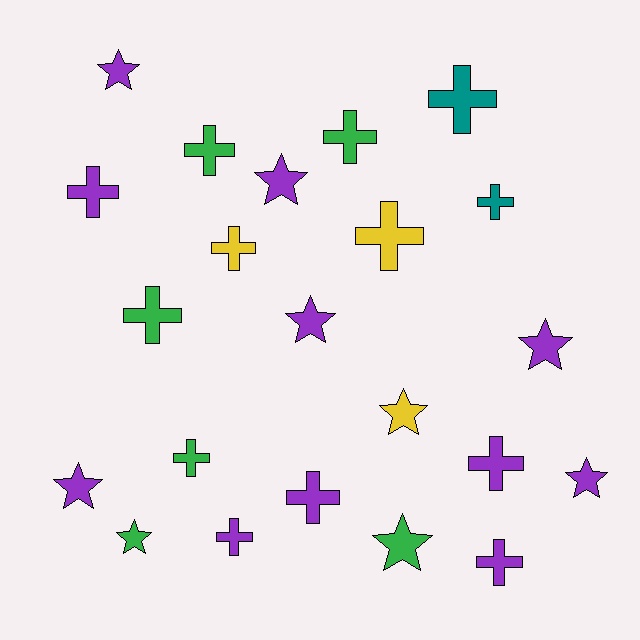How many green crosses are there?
There are 4 green crosses.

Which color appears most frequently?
Purple, with 11 objects.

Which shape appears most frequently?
Cross, with 13 objects.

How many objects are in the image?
There are 22 objects.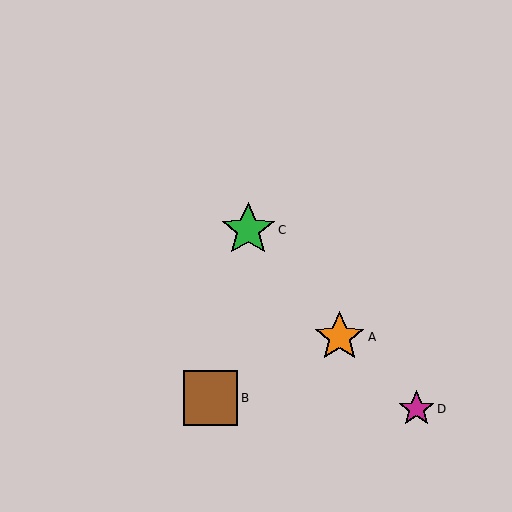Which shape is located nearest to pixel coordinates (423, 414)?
The magenta star (labeled D) at (416, 409) is nearest to that location.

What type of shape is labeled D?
Shape D is a magenta star.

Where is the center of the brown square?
The center of the brown square is at (211, 398).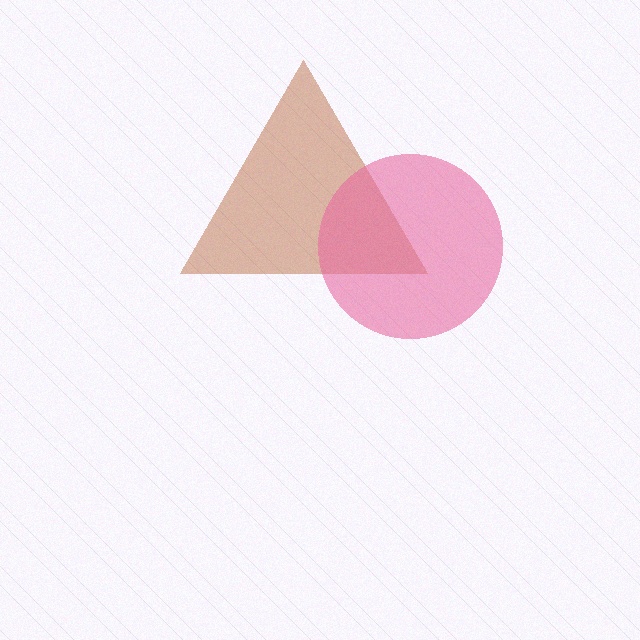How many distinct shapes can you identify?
There are 2 distinct shapes: a brown triangle, a pink circle.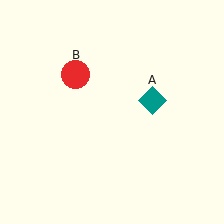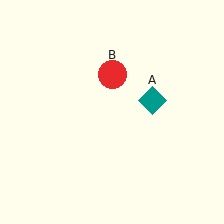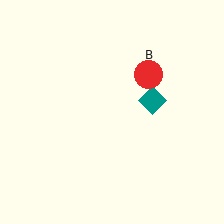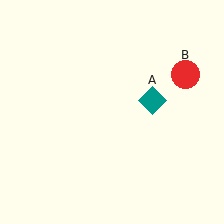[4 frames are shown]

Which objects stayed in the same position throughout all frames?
Teal diamond (object A) remained stationary.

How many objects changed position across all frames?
1 object changed position: red circle (object B).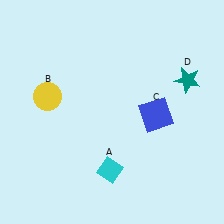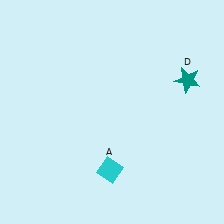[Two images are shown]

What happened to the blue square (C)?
The blue square (C) was removed in Image 2. It was in the bottom-right area of Image 1.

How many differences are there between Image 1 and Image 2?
There are 2 differences between the two images.